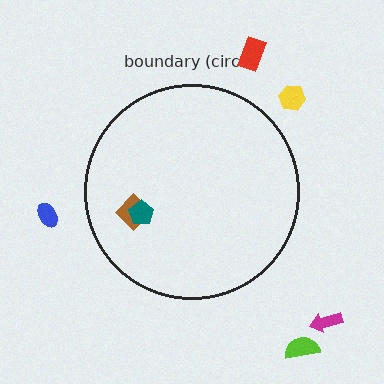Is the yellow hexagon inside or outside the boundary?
Outside.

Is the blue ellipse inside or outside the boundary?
Outside.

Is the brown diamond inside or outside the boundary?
Inside.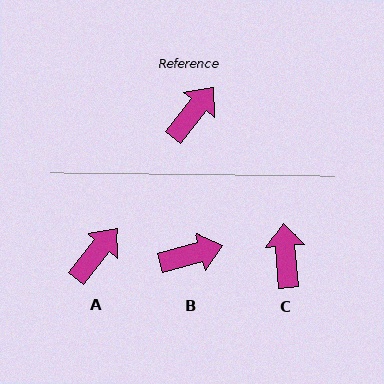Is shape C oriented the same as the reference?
No, it is off by about 44 degrees.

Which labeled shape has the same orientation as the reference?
A.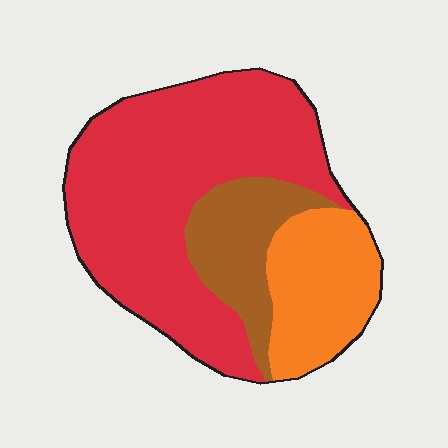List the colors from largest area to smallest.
From largest to smallest: red, orange, brown.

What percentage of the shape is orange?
Orange covers about 20% of the shape.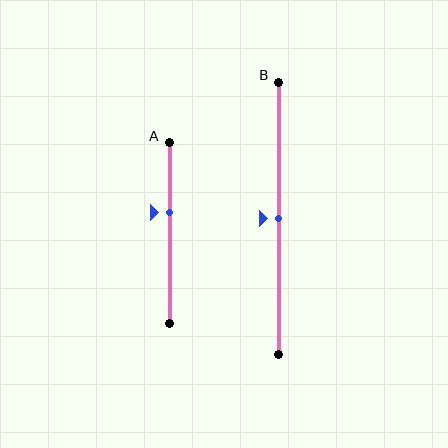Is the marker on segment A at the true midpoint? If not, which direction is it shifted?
No, the marker on segment A is shifted upward by about 11% of the segment length.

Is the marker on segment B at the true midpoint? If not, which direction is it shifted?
Yes, the marker on segment B is at the true midpoint.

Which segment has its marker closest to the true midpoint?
Segment B has its marker closest to the true midpoint.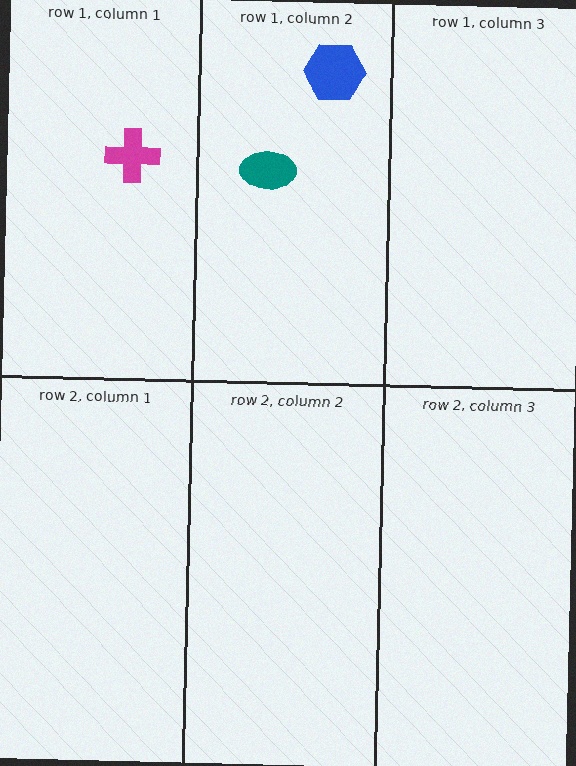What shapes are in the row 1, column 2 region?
The teal ellipse, the blue hexagon.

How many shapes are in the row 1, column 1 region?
1.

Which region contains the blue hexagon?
The row 1, column 2 region.